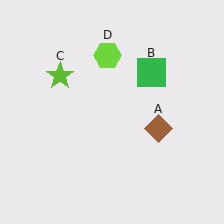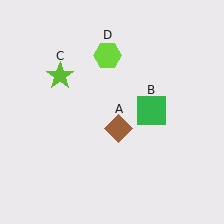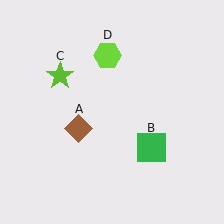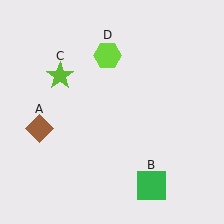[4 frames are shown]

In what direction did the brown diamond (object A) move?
The brown diamond (object A) moved left.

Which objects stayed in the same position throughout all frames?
Lime star (object C) and lime hexagon (object D) remained stationary.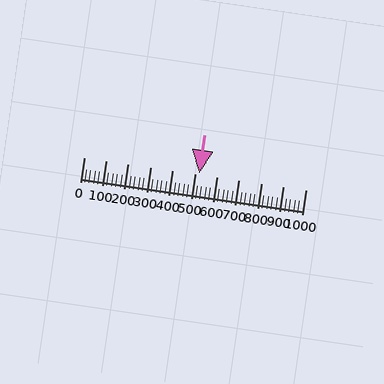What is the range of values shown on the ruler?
The ruler shows values from 0 to 1000.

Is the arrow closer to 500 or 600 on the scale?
The arrow is closer to 500.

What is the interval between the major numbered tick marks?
The major tick marks are spaced 100 units apart.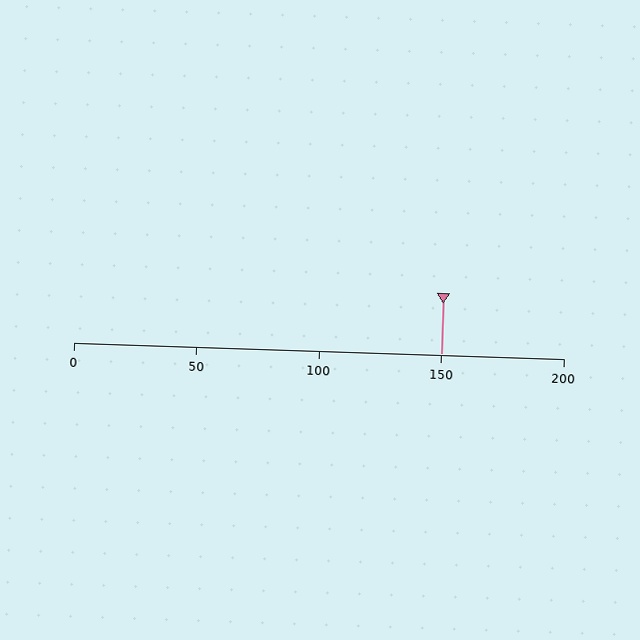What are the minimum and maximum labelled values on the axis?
The axis runs from 0 to 200.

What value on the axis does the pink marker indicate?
The marker indicates approximately 150.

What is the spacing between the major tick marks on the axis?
The major ticks are spaced 50 apart.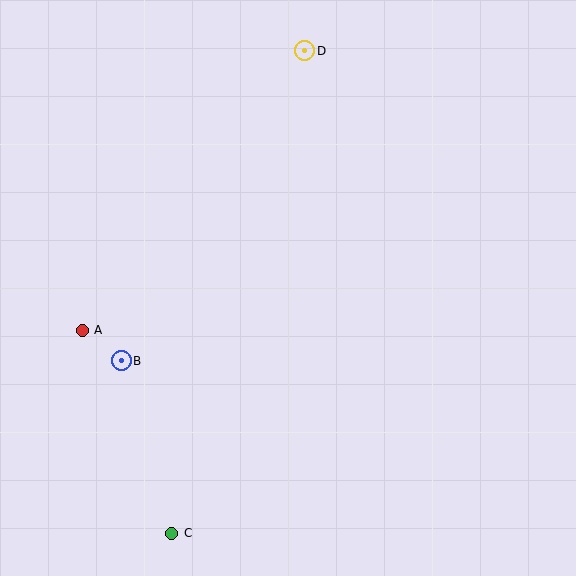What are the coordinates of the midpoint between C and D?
The midpoint between C and D is at (238, 292).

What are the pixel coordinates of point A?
Point A is at (82, 330).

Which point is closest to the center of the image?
Point B at (121, 361) is closest to the center.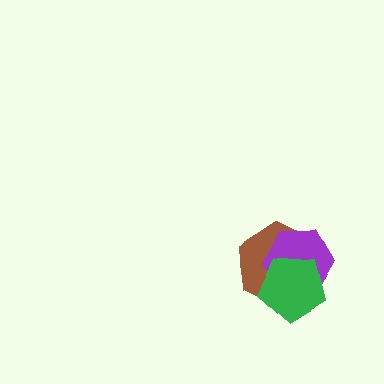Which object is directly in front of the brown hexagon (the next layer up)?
The purple hexagon is directly in front of the brown hexagon.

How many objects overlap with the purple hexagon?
2 objects overlap with the purple hexagon.